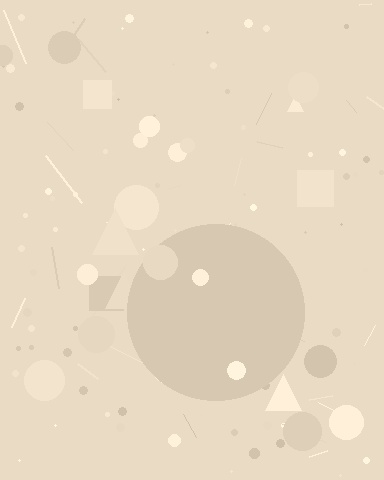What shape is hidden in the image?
A circle is hidden in the image.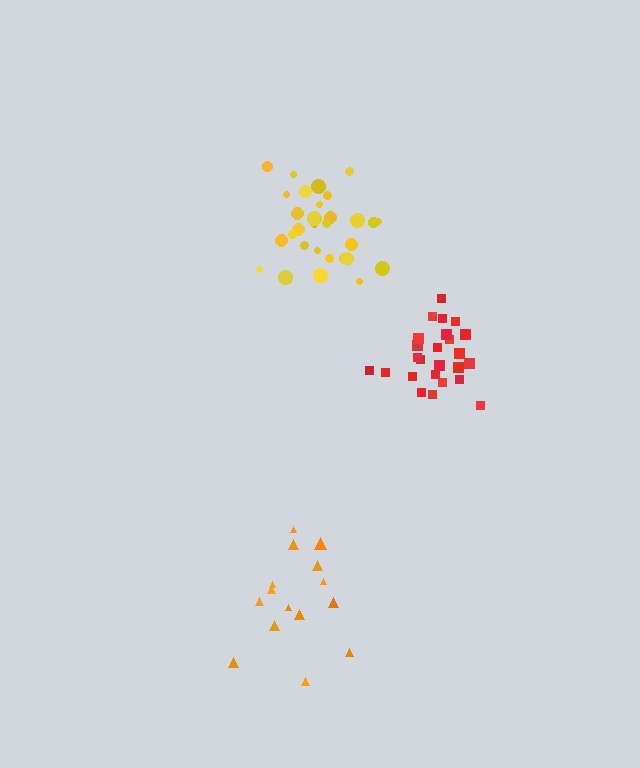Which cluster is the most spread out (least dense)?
Orange.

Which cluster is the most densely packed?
Red.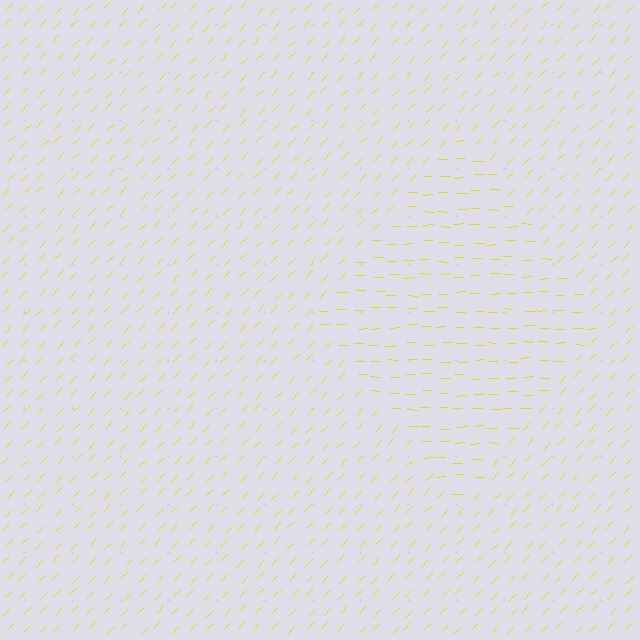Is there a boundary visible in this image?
Yes, there is a texture boundary formed by a change in line orientation.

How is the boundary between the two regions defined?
The boundary is defined purely by a change in line orientation (approximately 45 degrees difference). All lines are the same color and thickness.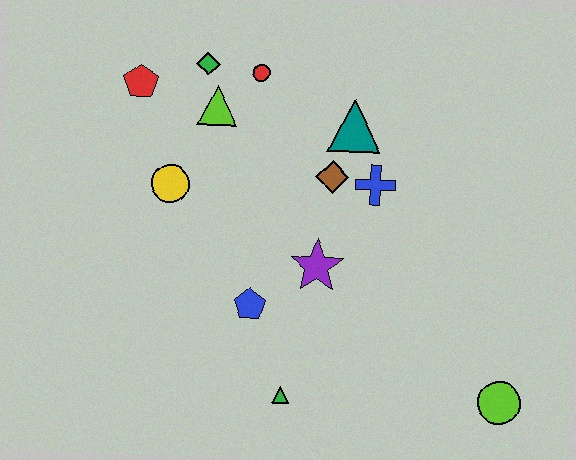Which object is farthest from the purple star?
The red pentagon is farthest from the purple star.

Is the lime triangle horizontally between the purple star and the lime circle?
No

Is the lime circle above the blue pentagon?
No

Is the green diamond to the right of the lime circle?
No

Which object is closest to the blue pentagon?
The purple star is closest to the blue pentagon.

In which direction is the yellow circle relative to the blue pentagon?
The yellow circle is above the blue pentagon.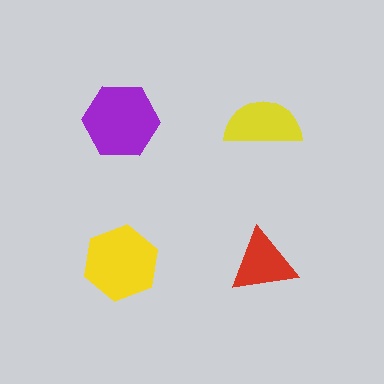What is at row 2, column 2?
A red triangle.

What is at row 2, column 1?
A yellow hexagon.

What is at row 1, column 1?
A purple hexagon.